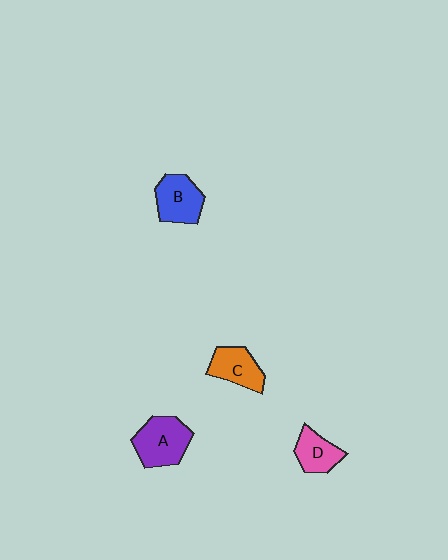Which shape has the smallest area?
Shape D (pink).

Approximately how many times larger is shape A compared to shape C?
Approximately 1.3 times.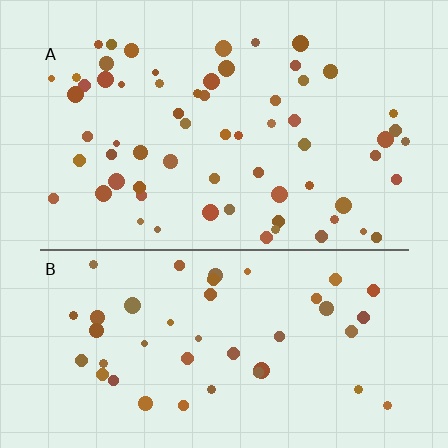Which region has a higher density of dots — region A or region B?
A (the top).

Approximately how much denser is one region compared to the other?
Approximately 1.4× — region A over region B.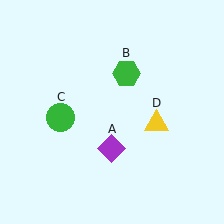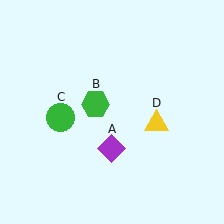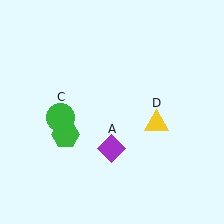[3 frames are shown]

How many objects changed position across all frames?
1 object changed position: green hexagon (object B).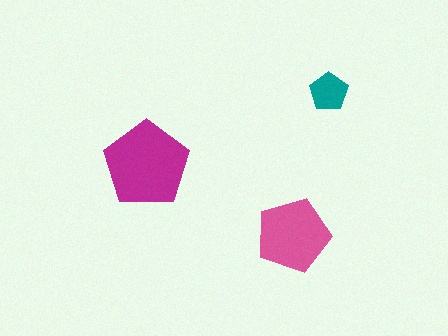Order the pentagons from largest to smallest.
the magenta one, the pink one, the teal one.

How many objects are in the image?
There are 3 objects in the image.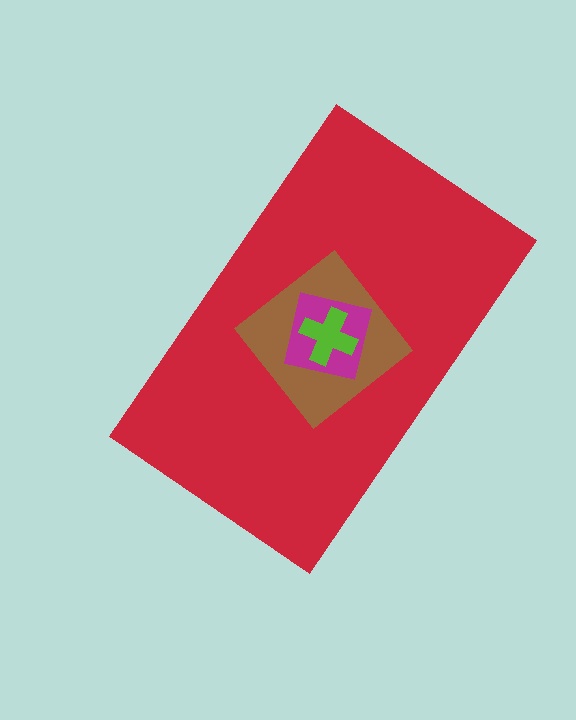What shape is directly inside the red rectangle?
The brown diamond.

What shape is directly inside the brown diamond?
The magenta square.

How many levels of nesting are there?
4.